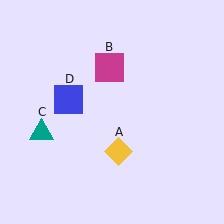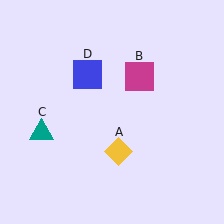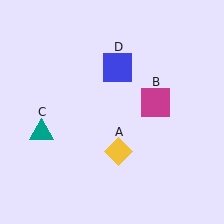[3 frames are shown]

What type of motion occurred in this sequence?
The magenta square (object B), blue square (object D) rotated clockwise around the center of the scene.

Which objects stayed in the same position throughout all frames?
Yellow diamond (object A) and teal triangle (object C) remained stationary.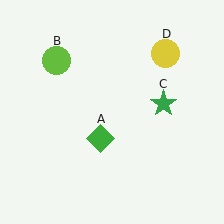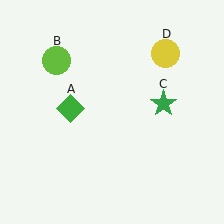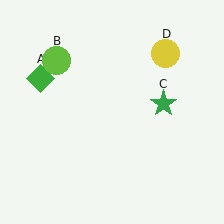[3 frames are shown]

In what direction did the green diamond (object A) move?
The green diamond (object A) moved up and to the left.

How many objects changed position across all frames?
1 object changed position: green diamond (object A).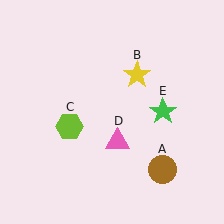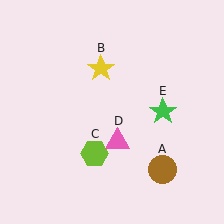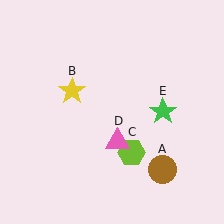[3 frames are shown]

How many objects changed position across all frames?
2 objects changed position: yellow star (object B), lime hexagon (object C).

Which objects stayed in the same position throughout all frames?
Brown circle (object A) and pink triangle (object D) and green star (object E) remained stationary.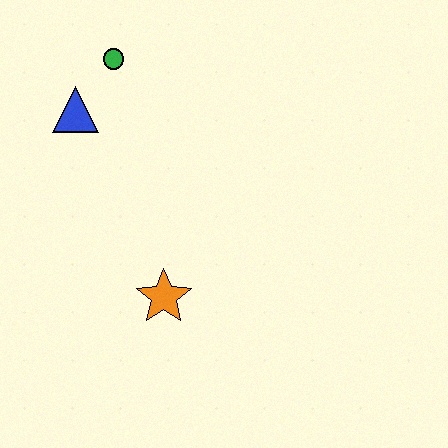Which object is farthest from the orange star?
The green circle is farthest from the orange star.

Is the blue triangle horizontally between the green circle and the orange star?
No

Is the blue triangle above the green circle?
No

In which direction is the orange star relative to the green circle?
The orange star is below the green circle.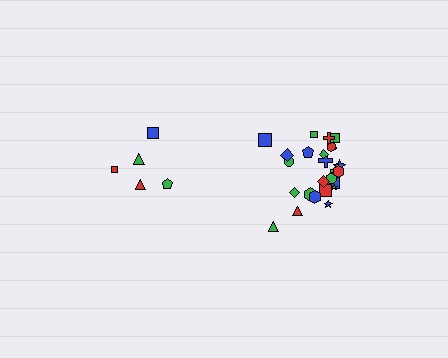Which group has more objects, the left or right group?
The right group.